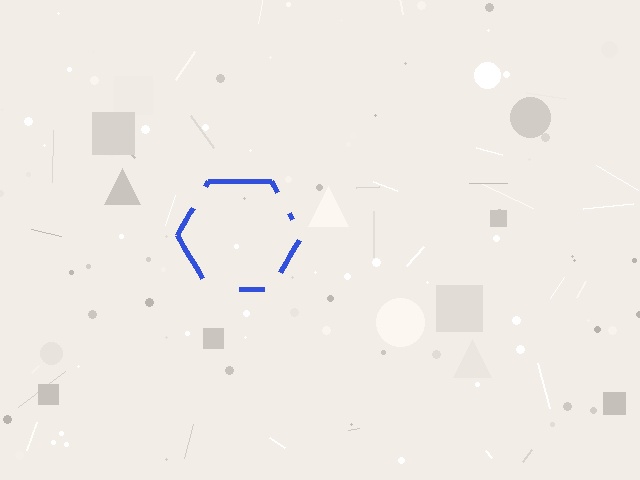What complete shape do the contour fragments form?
The contour fragments form a hexagon.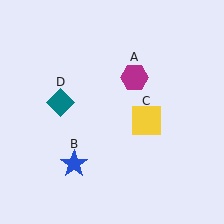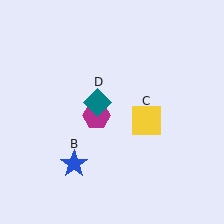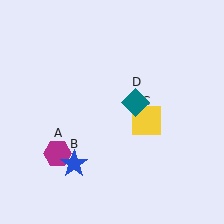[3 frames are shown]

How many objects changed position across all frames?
2 objects changed position: magenta hexagon (object A), teal diamond (object D).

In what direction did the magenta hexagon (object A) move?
The magenta hexagon (object A) moved down and to the left.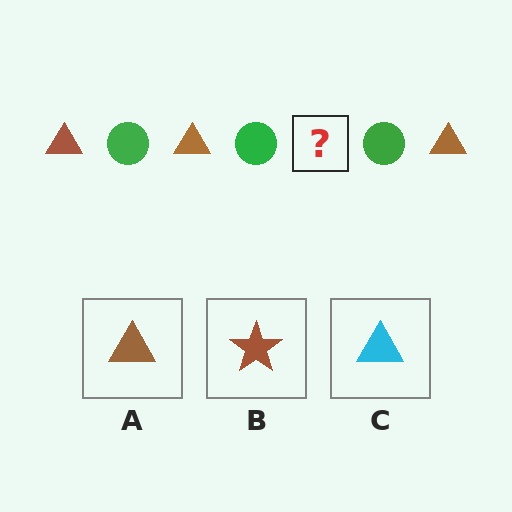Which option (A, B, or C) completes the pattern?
A.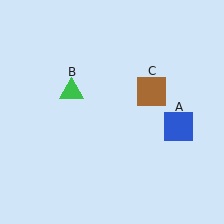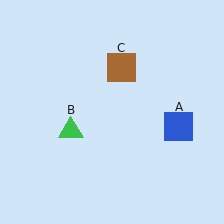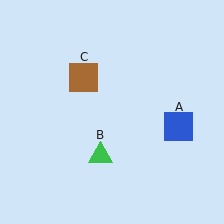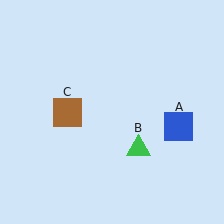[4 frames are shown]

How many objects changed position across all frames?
2 objects changed position: green triangle (object B), brown square (object C).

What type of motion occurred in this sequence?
The green triangle (object B), brown square (object C) rotated counterclockwise around the center of the scene.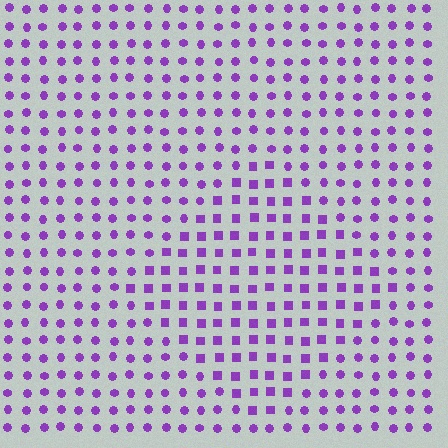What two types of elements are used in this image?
The image uses squares inside the diamond region and circles outside it.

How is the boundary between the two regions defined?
The boundary is defined by a change in element shape: squares inside vs. circles outside. All elements share the same color and spacing.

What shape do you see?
I see a diamond.